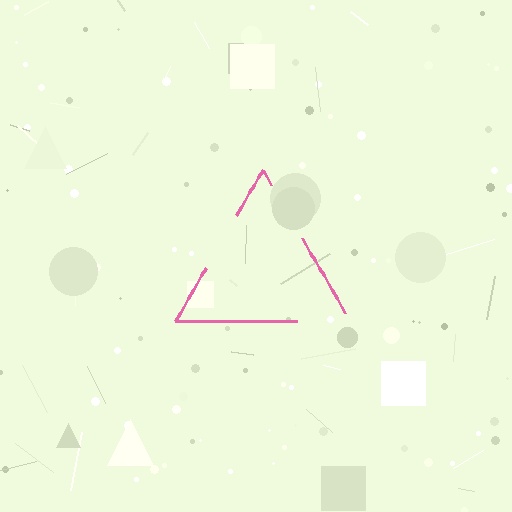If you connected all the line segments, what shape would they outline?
They would outline a triangle.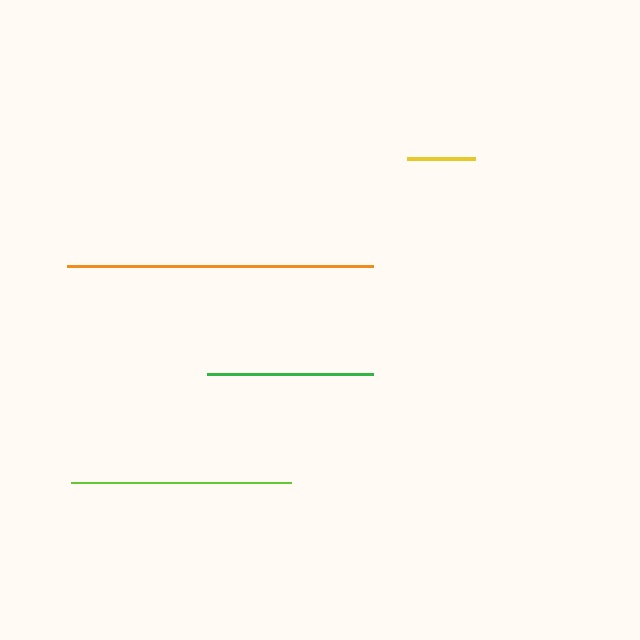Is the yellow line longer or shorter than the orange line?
The orange line is longer than the yellow line.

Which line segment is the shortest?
The yellow line is the shortest at approximately 67 pixels.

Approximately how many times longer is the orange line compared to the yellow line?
The orange line is approximately 4.6 times the length of the yellow line.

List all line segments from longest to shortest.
From longest to shortest: orange, lime, green, yellow.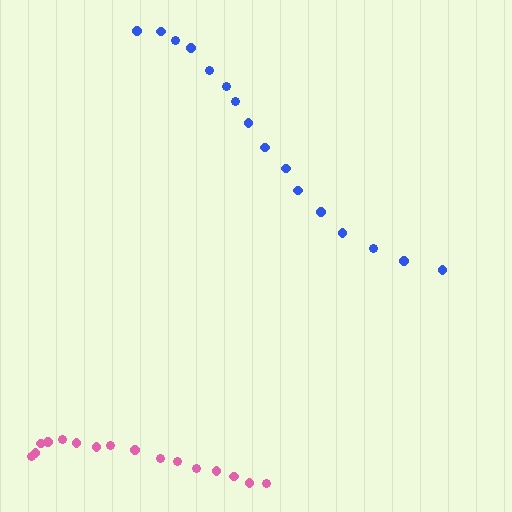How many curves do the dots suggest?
There are 2 distinct paths.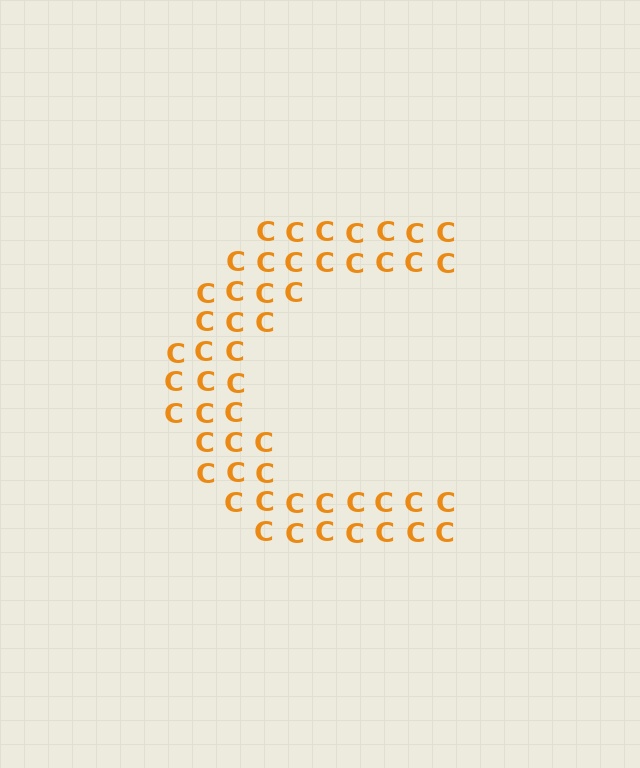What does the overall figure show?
The overall figure shows the letter C.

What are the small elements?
The small elements are letter C's.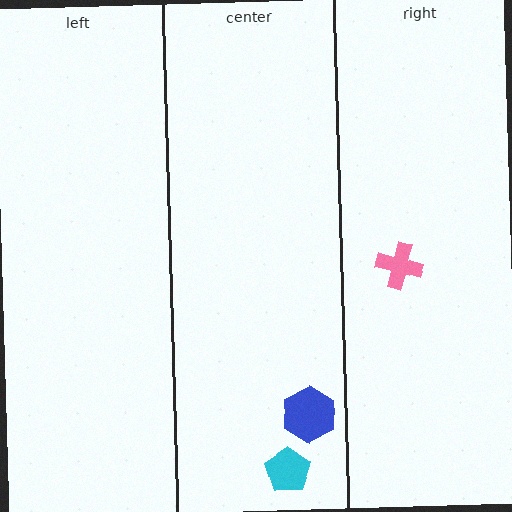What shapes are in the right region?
The pink cross.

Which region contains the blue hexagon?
The center region.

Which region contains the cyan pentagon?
The center region.